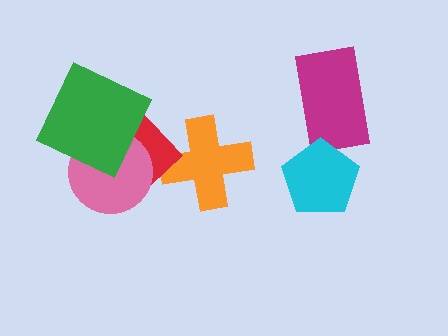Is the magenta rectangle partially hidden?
Yes, it is partially covered by another shape.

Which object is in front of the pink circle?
The green square is in front of the pink circle.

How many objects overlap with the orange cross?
1 object overlaps with the orange cross.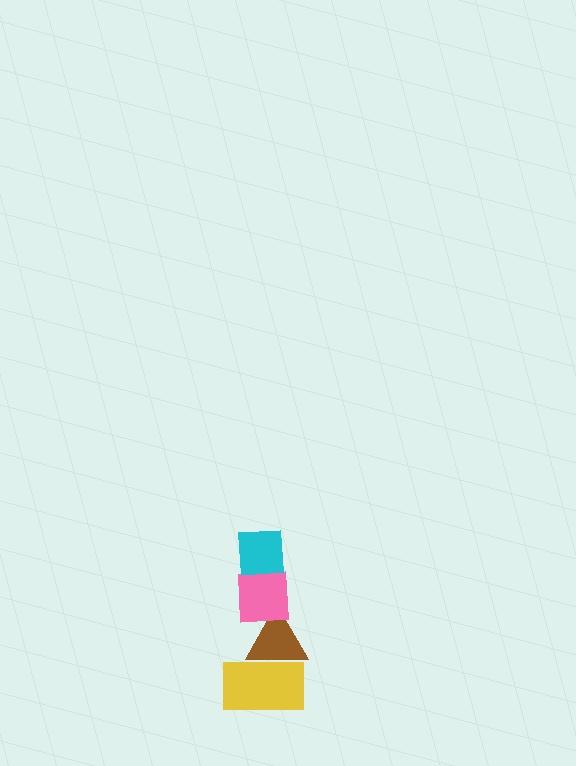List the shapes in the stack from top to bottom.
From top to bottom: the cyan square, the pink square, the brown triangle, the yellow rectangle.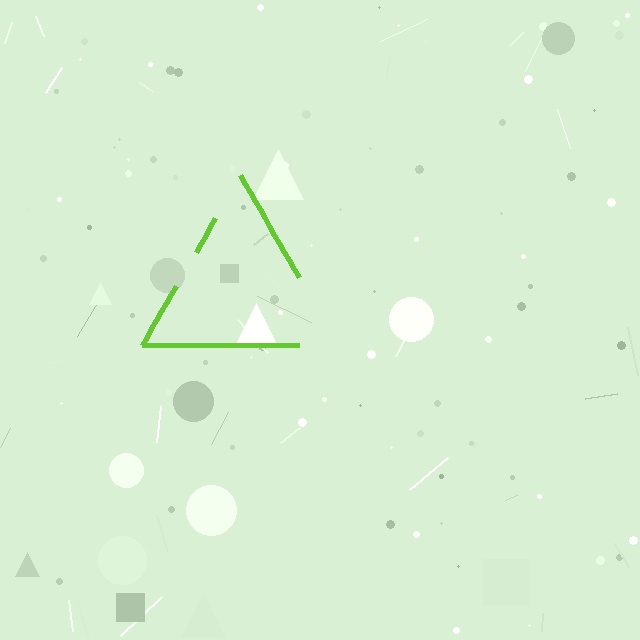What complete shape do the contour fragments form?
The contour fragments form a triangle.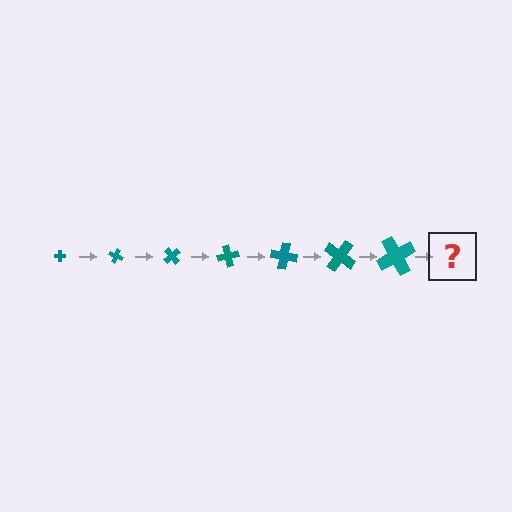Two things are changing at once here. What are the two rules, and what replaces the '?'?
The two rules are that the cross grows larger each step and it rotates 25 degrees each step. The '?' should be a cross, larger than the previous one and rotated 175 degrees from the start.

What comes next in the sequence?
The next element should be a cross, larger than the previous one and rotated 175 degrees from the start.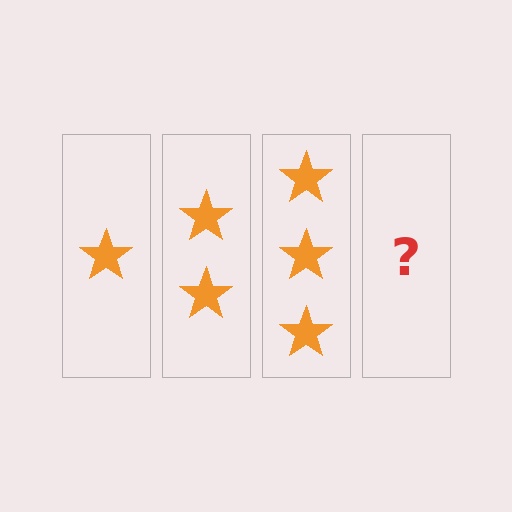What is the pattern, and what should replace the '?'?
The pattern is that each step adds one more star. The '?' should be 4 stars.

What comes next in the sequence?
The next element should be 4 stars.